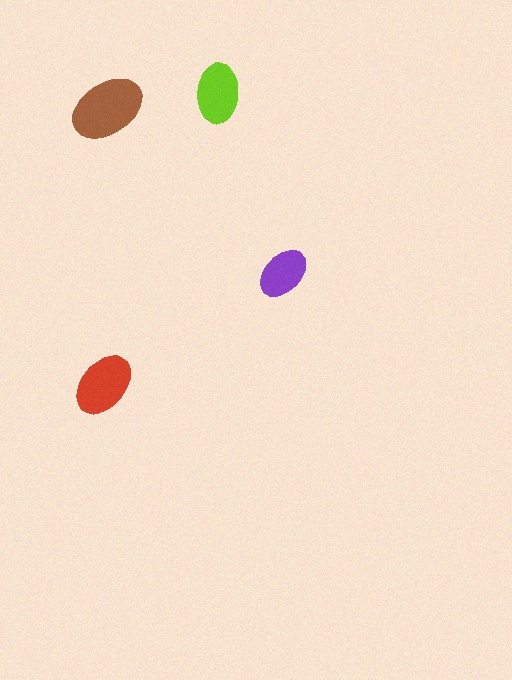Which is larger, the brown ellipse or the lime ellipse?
The brown one.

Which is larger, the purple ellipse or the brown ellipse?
The brown one.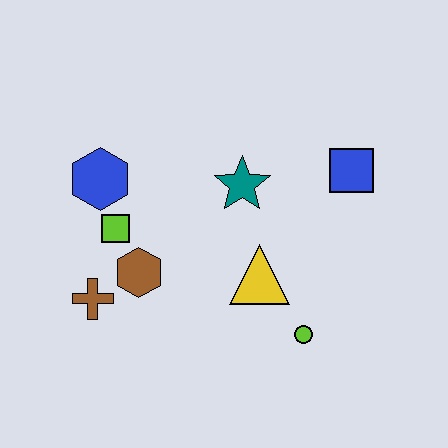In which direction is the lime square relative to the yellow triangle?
The lime square is to the left of the yellow triangle.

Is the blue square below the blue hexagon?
No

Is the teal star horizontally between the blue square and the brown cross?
Yes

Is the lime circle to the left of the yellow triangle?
No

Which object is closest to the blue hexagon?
The lime square is closest to the blue hexagon.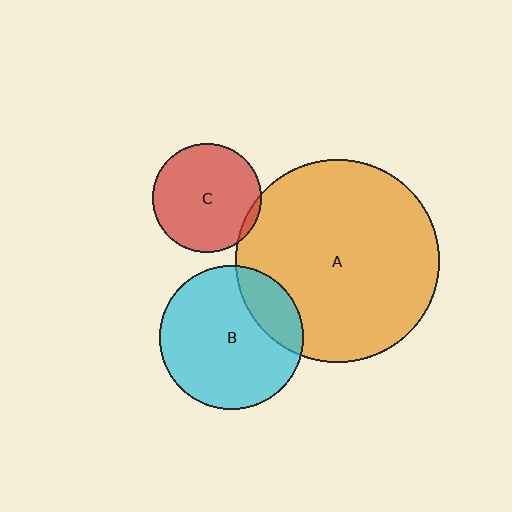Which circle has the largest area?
Circle A (orange).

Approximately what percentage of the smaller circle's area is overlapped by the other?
Approximately 5%.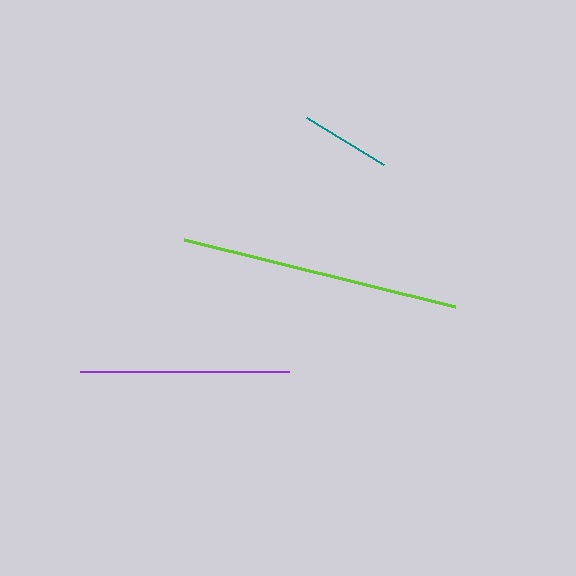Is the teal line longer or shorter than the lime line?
The lime line is longer than the teal line.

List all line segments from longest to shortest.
From longest to shortest: lime, purple, teal.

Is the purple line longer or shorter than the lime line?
The lime line is longer than the purple line.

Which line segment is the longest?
The lime line is the longest at approximately 279 pixels.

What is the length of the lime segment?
The lime segment is approximately 279 pixels long.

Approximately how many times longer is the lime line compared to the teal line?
The lime line is approximately 3.1 times the length of the teal line.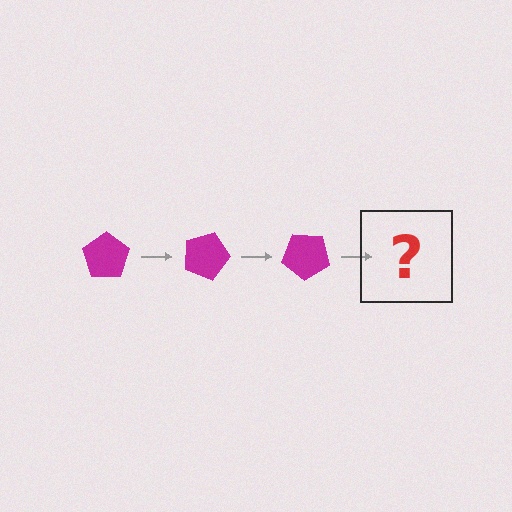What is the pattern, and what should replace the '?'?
The pattern is that the pentagon rotates 20 degrees each step. The '?' should be a magenta pentagon rotated 60 degrees.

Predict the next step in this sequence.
The next step is a magenta pentagon rotated 60 degrees.